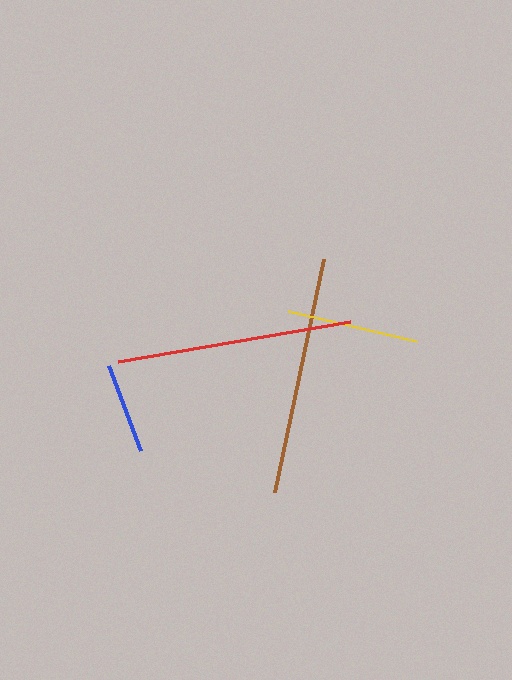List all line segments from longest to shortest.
From longest to shortest: brown, red, yellow, blue.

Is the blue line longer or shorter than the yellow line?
The yellow line is longer than the blue line.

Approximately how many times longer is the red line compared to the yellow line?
The red line is approximately 1.8 times the length of the yellow line.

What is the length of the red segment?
The red segment is approximately 235 pixels long.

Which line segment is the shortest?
The blue line is the shortest at approximately 91 pixels.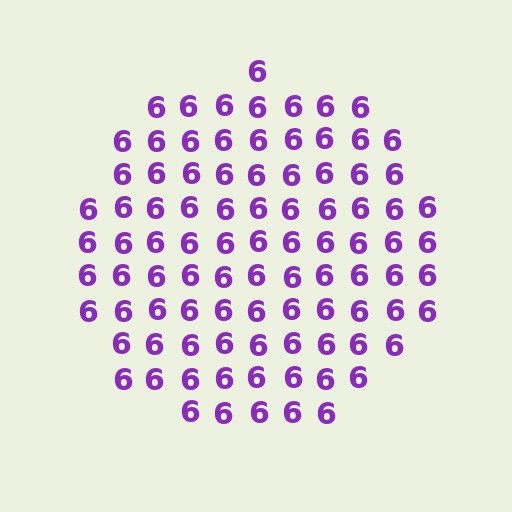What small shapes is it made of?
It is made of small digit 6's.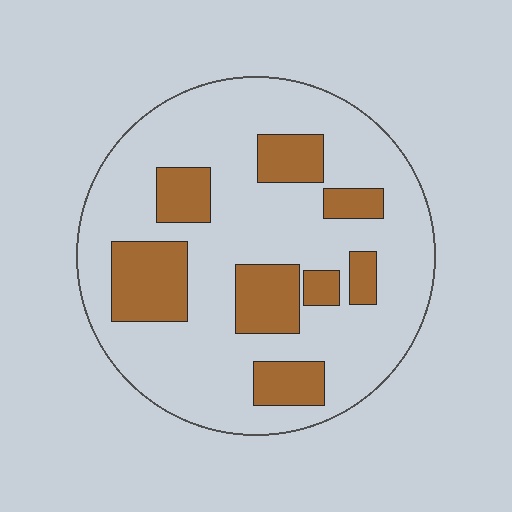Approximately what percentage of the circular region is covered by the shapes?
Approximately 25%.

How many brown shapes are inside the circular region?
8.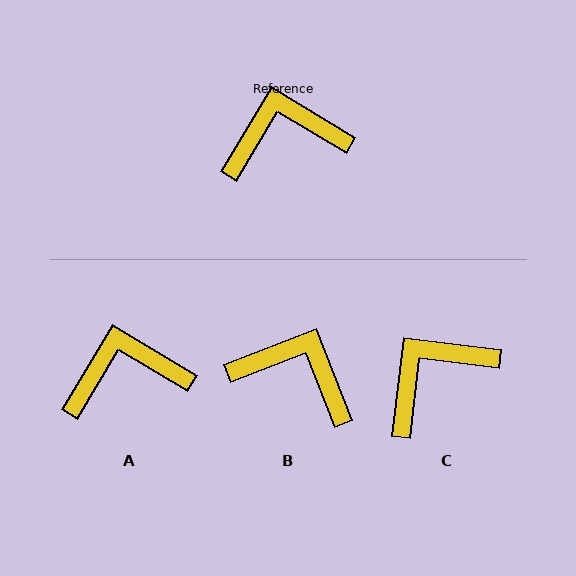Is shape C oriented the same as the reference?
No, it is off by about 24 degrees.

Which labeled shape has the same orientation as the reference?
A.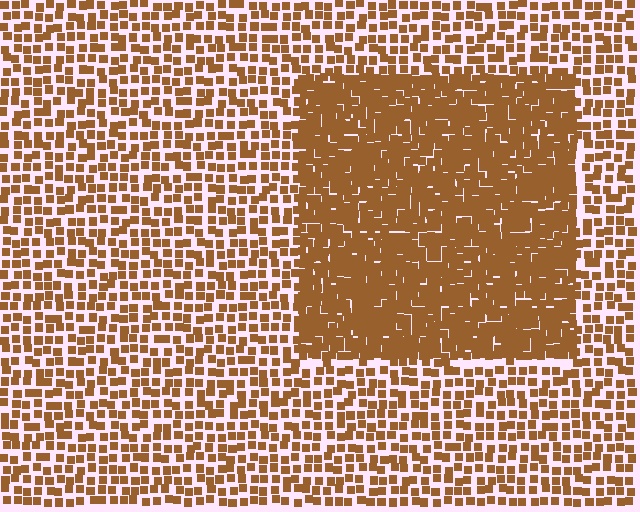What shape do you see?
I see a rectangle.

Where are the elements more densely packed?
The elements are more densely packed inside the rectangle boundary.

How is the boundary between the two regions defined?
The boundary is defined by a change in element density (approximately 2.1x ratio). All elements are the same color, size, and shape.